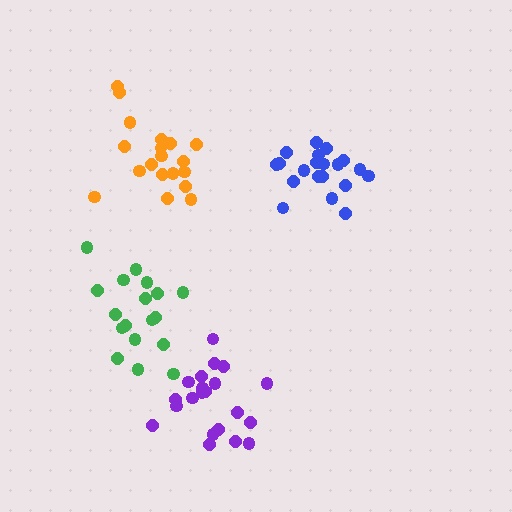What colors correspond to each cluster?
The clusters are colored: blue, orange, green, purple.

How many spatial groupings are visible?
There are 4 spatial groupings.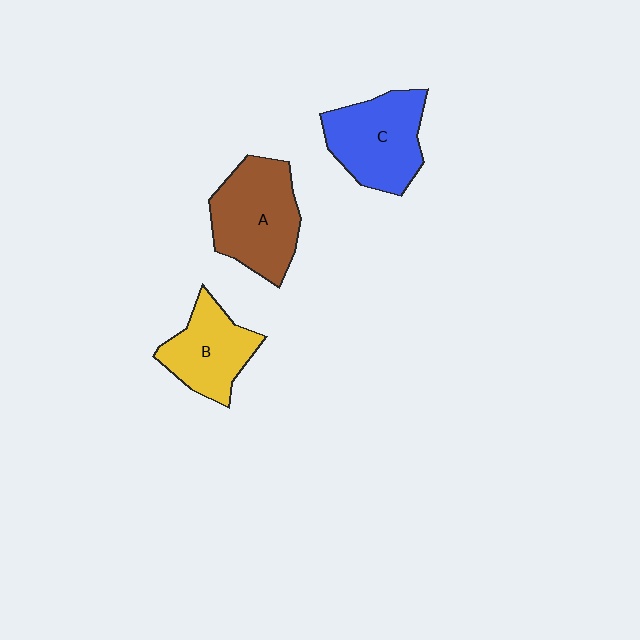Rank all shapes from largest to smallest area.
From largest to smallest: A (brown), C (blue), B (yellow).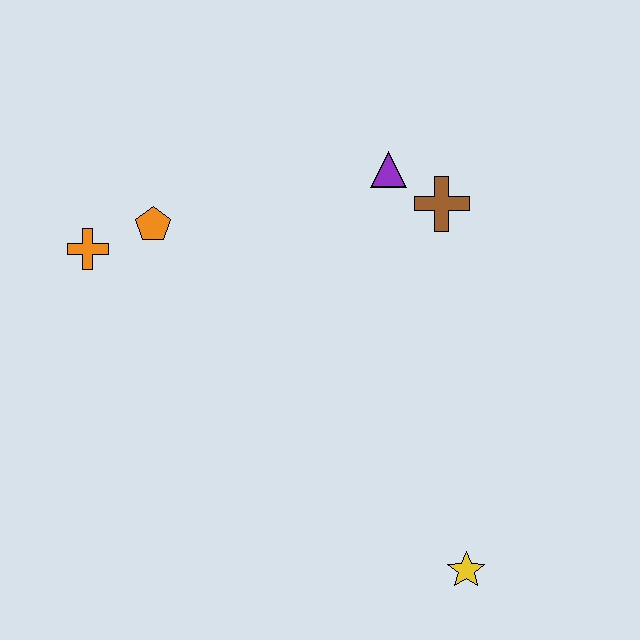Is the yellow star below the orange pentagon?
Yes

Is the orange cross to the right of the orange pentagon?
No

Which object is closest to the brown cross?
The purple triangle is closest to the brown cross.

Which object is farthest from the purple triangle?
The yellow star is farthest from the purple triangle.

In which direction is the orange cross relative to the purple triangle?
The orange cross is to the left of the purple triangle.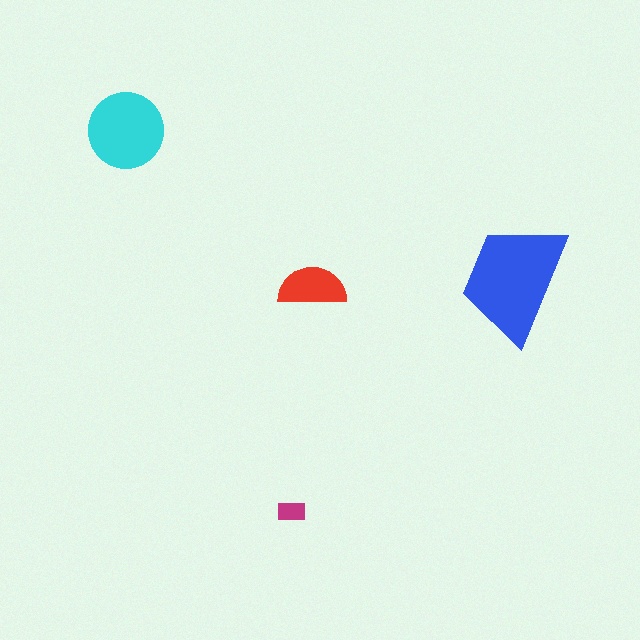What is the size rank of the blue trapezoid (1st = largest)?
1st.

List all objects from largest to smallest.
The blue trapezoid, the cyan circle, the red semicircle, the magenta rectangle.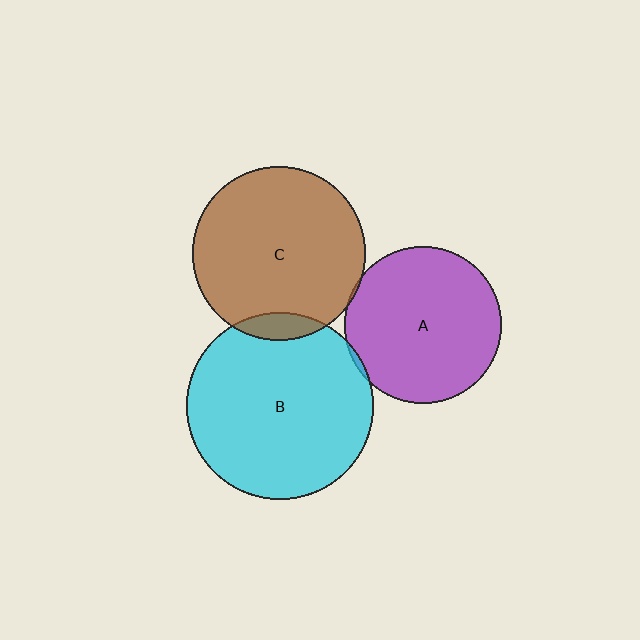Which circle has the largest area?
Circle B (cyan).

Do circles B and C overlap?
Yes.